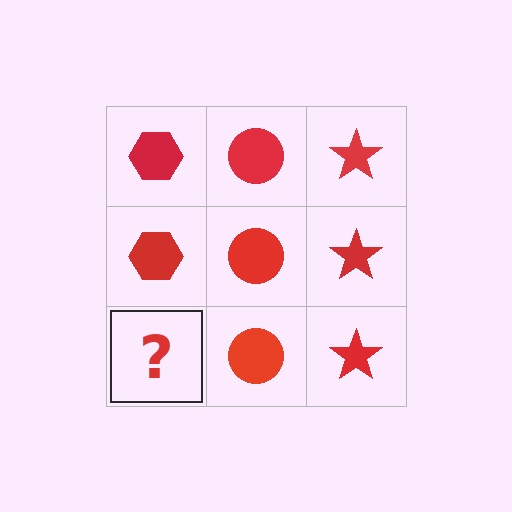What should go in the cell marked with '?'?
The missing cell should contain a red hexagon.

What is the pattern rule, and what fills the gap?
The rule is that each column has a consistent shape. The gap should be filled with a red hexagon.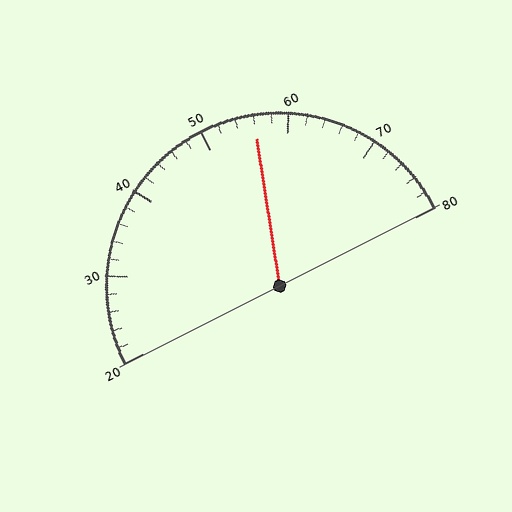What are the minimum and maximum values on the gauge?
The gauge ranges from 20 to 80.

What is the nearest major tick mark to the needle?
The nearest major tick mark is 60.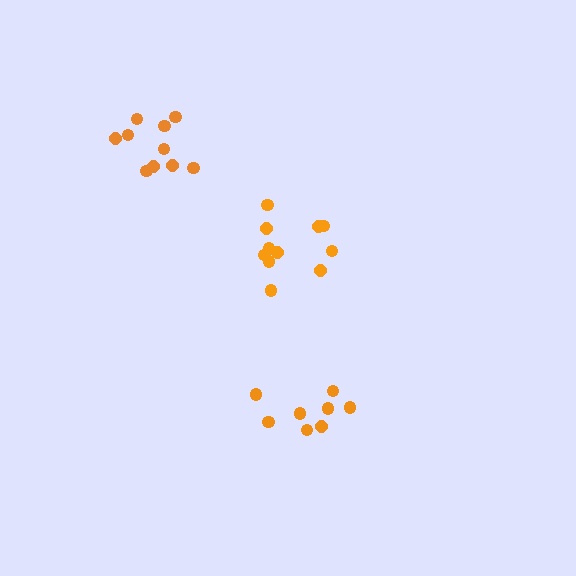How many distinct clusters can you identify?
There are 3 distinct clusters.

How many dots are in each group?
Group 1: 11 dots, Group 2: 9 dots, Group 3: 10 dots (30 total).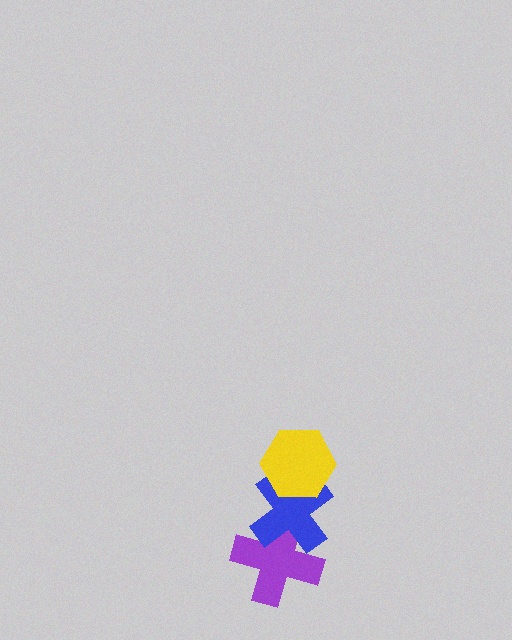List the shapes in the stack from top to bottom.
From top to bottom: the yellow hexagon, the blue cross, the purple cross.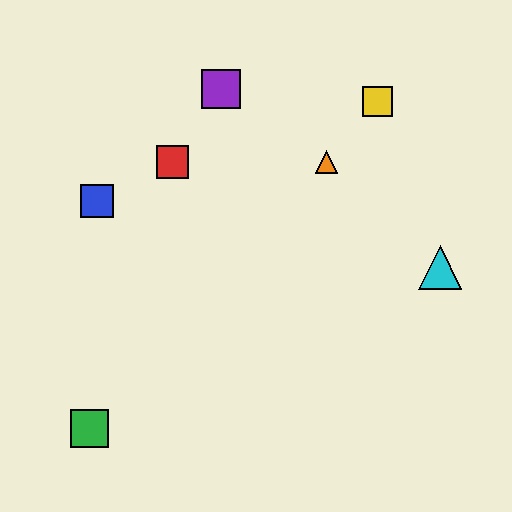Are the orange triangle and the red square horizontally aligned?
Yes, both are at y≈162.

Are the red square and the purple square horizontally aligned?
No, the red square is at y≈162 and the purple square is at y≈89.